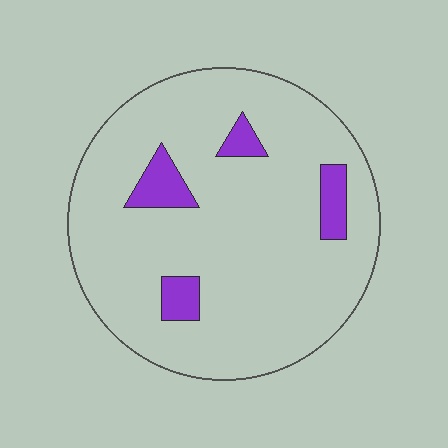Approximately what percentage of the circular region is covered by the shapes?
Approximately 10%.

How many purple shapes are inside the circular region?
4.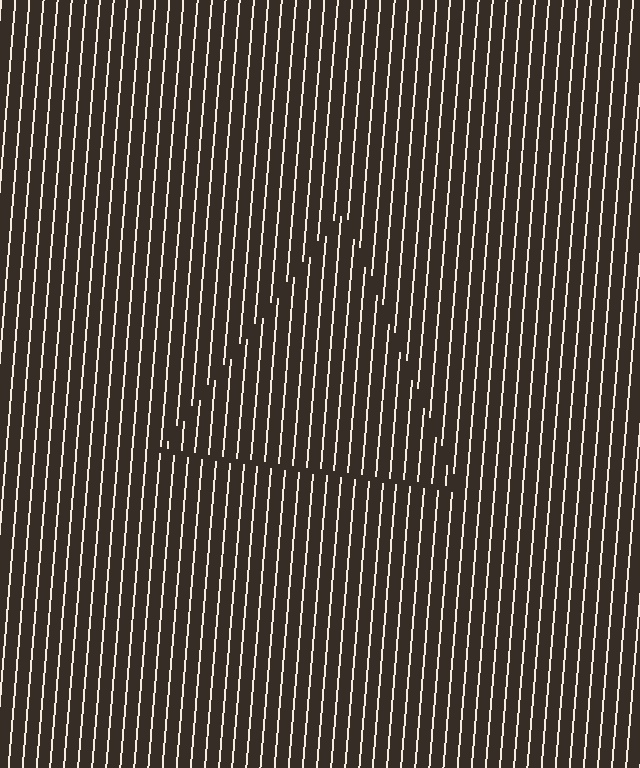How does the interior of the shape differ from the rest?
The interior of the shape contains the same grating, shifted by half a period — the contour is defined by the phase discontinuity where line-ends from the inner and outer gratings abut.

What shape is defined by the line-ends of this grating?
An illusory triangle. The interior of the shape contains the same grating, shifted by half a period — the contour is defined by the phase discontinuity where line-ends from the inner and outer gratings abut.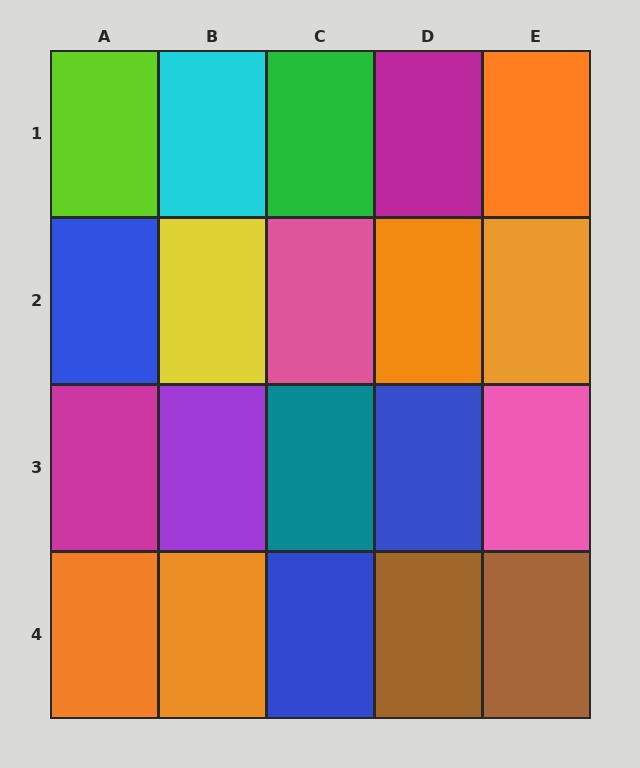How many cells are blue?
3 cells are blue.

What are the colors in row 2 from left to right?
Blue, yellow, pink, orange, orange.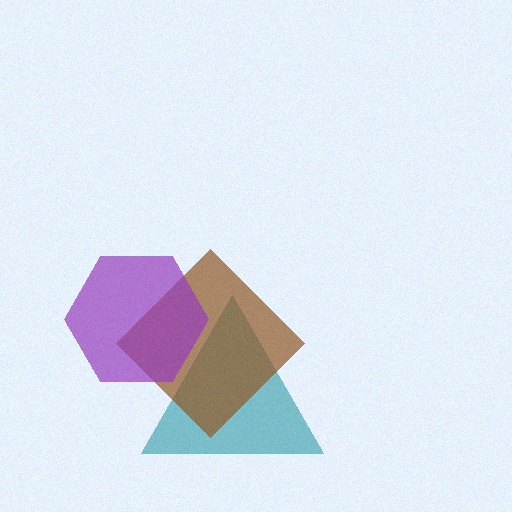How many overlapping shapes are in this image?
There are 3 overlapping shapes in the image.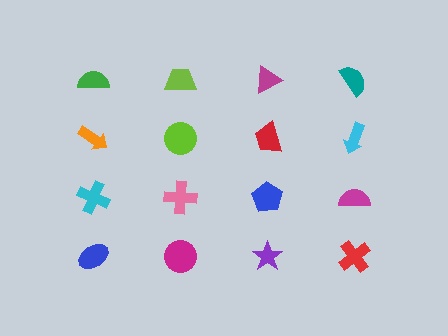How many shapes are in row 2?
4 shapes.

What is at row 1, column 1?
A green semicircle.